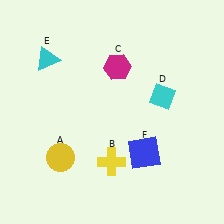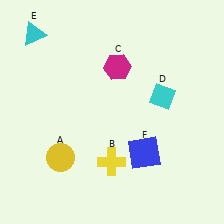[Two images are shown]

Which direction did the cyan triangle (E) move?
The cyan triangle (E) moved up.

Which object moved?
The cyan triangle (E) moved up.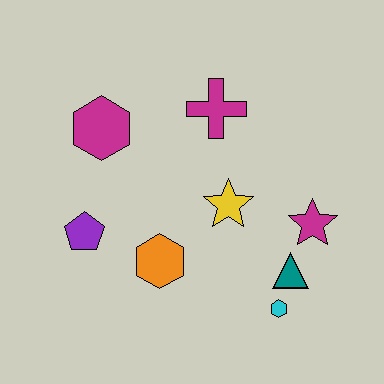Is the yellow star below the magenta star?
No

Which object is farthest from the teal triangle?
The magenta hexagon is farthest from the teal triangle.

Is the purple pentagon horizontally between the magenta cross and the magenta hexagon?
No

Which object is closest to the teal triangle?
The cyan hexagon is closest to the teal triangle.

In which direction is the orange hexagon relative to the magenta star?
The orange hexagon is to the left of the magenta star.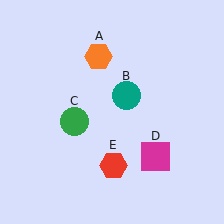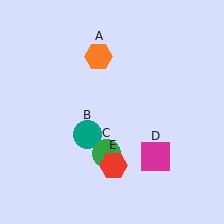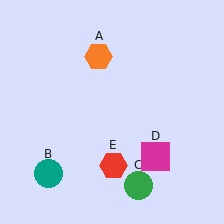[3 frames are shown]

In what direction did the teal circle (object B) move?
The teal circle (object B) moved down and to the left.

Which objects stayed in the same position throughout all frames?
Orange hexagon (object A) and magenta square (object D) and red hexagon (object E) remained stationary.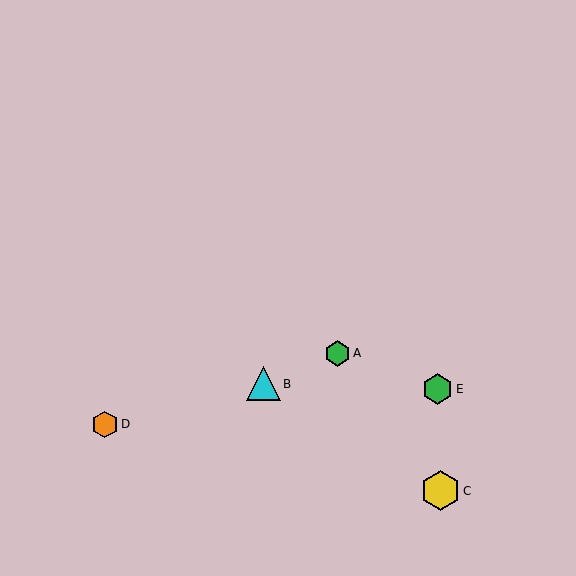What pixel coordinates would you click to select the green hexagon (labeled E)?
Click at (438, 389) to select the green hexagon E.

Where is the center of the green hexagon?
The center of the green hexagon is at (337, 353).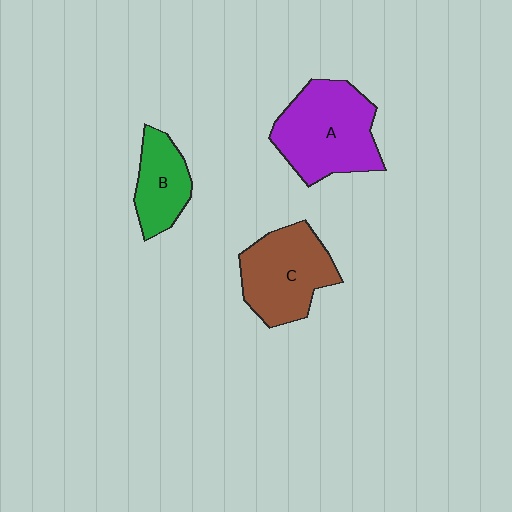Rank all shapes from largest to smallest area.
From largest to smallest: A (purple), C (brown), B (green).